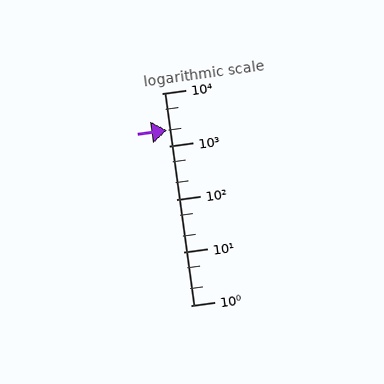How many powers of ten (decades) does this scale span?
The scale spans 4 decades, from 1 to 10000.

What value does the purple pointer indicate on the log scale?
The pointer indicates approximately 2000.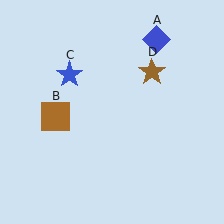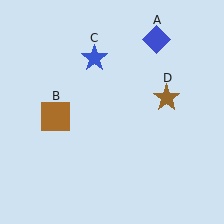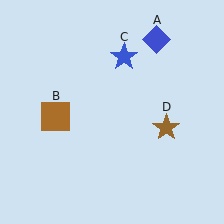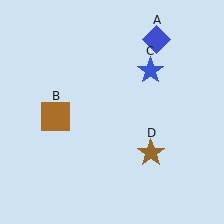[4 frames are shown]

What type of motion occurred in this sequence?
The blue star (object C), brown star (object D) rotated clockwise around the center of the scene.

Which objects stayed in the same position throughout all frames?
Blue diamond (object A) and brown square (object B) remained stationary.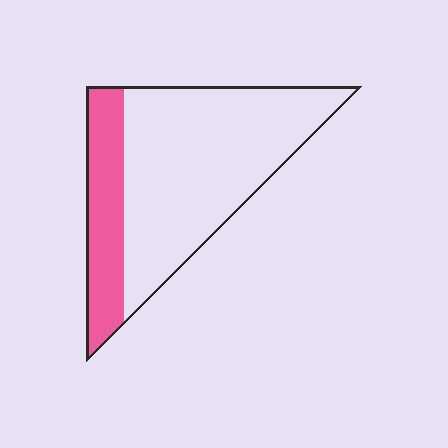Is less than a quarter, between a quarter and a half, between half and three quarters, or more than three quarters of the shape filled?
Between a quarter and a half.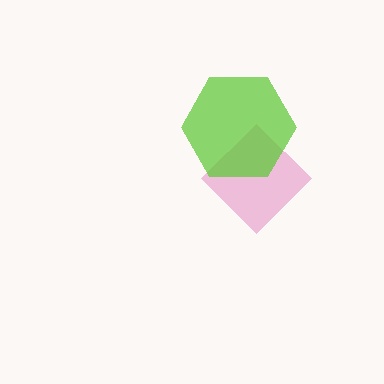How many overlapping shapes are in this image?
There are 2 overlapping shapes in the image.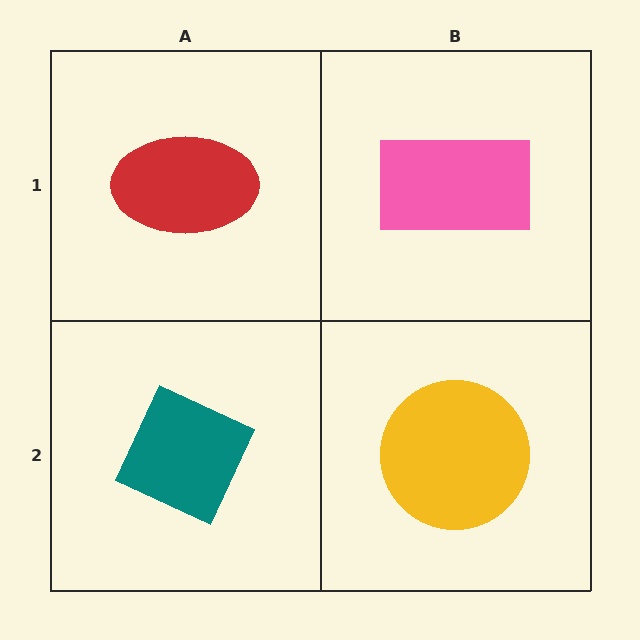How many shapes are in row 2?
2 shapes.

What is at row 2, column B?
A yellow circle.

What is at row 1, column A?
A red ellipse.